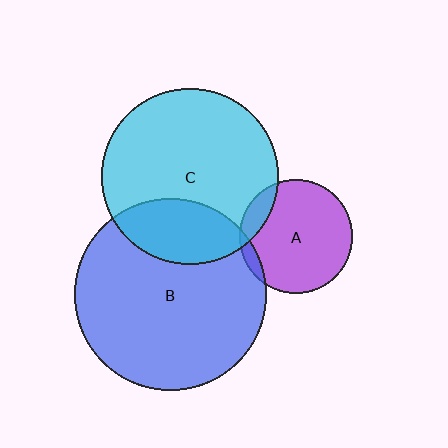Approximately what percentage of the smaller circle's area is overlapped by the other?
Approximately 10%.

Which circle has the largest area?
Circle B (blue).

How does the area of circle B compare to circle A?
Approximately 2.8 times.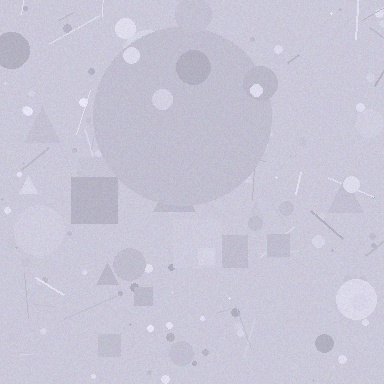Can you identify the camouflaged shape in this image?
The camouflaged shape is a circle.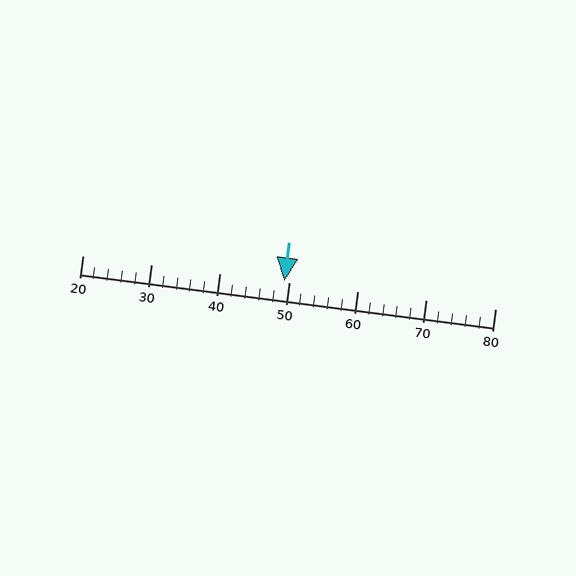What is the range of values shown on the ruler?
The ruler shows values from 20 to 80.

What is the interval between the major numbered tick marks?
The major tick marks are spaced 10 units apart.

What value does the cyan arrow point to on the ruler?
The cyan arrow points to approximately 49.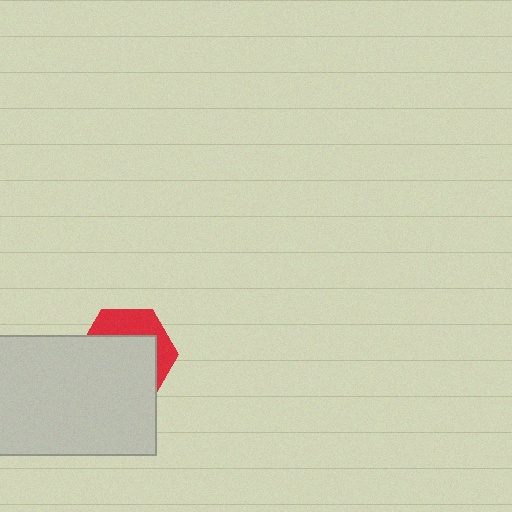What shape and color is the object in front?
The object in front is a light gray rectangle.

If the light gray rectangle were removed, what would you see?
You would see the complete red hexagon.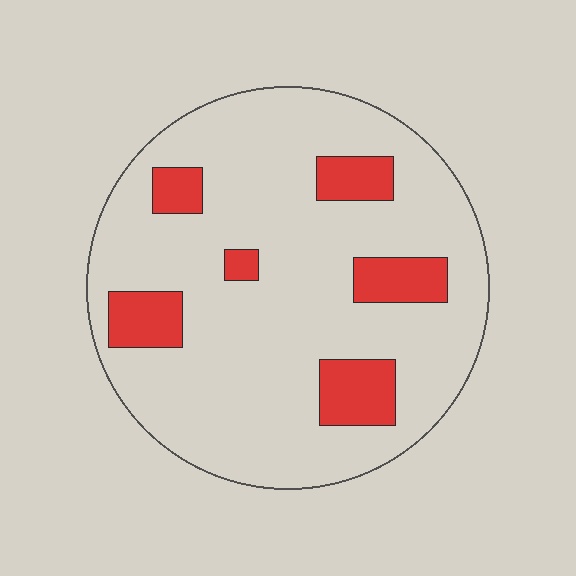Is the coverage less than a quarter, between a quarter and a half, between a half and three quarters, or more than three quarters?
Less than a quarter.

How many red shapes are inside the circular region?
6.